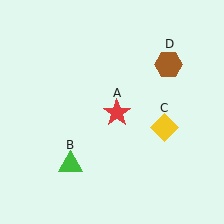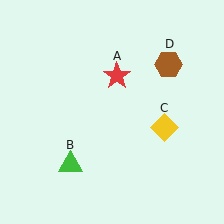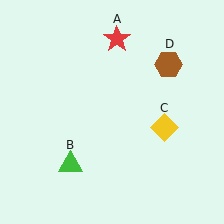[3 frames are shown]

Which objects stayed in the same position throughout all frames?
Green triangle (object B) and yellow diamond (object C) and brown hexagon (object D) remained stationary.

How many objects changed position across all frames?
1 object changed position: red star (object A).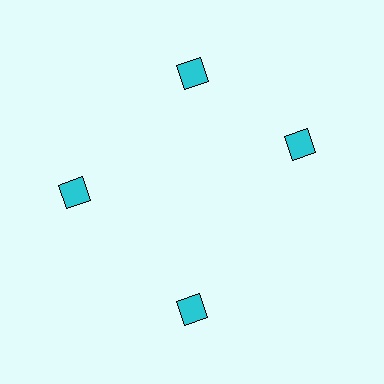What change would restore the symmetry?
The symmetry would be restored by rotating it back into even spacing with its neighbors so that all 4 diamonds sit at equal angles and equal distance from the center.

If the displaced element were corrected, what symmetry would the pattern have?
It would have 4-fold rotational symmetry — the pattern would map onto itself every 90 degrees.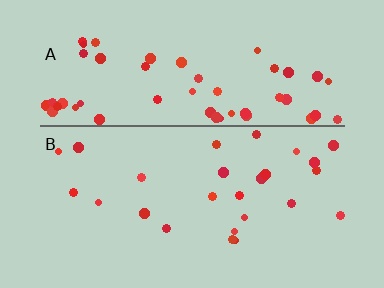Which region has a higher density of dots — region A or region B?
A (the top).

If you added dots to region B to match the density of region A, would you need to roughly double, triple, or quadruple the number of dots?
Approximately double.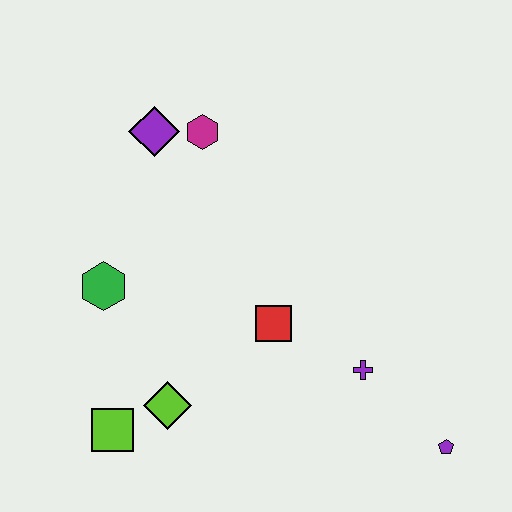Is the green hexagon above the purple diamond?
No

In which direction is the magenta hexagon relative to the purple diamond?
The magenta hexagon is to the right of the purple diamond.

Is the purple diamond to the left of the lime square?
No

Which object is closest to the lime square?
The lime diamond is closest to the lime square.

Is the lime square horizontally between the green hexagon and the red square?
Yes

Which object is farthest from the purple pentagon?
The purple diamond is farthest from the purple pentagon.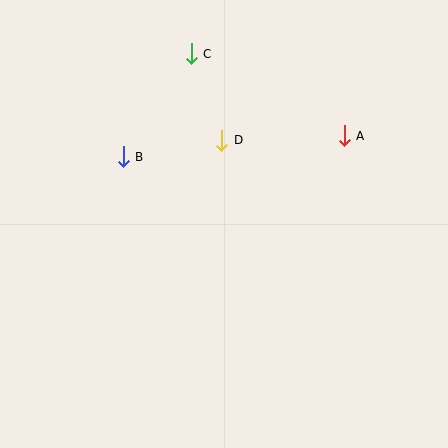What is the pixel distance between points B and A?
The distance between B and A is 222 pixels.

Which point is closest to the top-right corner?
Point A is closest to the top-right corner.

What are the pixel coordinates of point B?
Point B is at (123, 157).